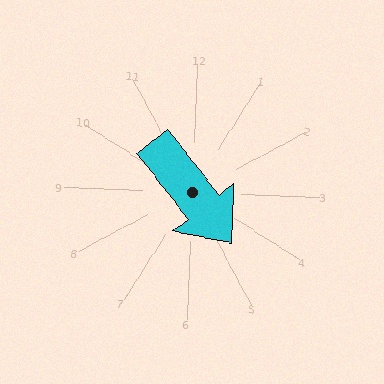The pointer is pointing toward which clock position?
Roughly 5 o'clock.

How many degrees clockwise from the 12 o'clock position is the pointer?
Approximately 140 degrees.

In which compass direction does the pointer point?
Southeast.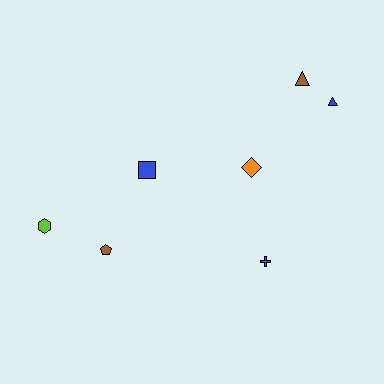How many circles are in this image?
There are no circles.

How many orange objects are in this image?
There is 1 orange object.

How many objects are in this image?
There are 7 objects.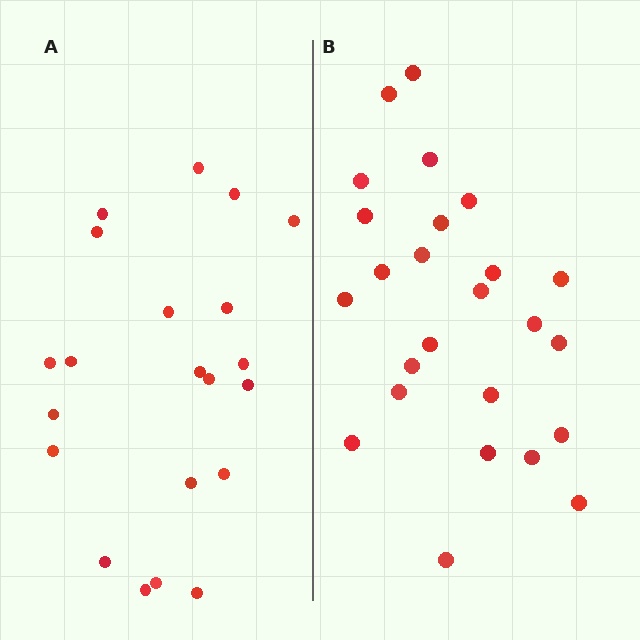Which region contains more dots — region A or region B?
Region B (the right region) has more dots.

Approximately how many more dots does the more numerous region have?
Region B has about 4 more dots than region A.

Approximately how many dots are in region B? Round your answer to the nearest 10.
About 20 dots. (The exact count is 25, which rounds to 20.)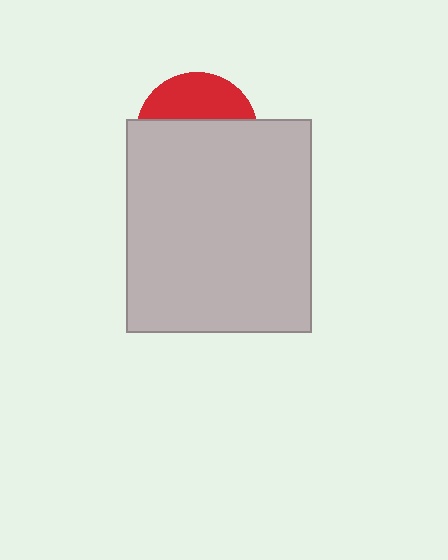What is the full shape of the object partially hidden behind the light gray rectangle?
The partially hidden object is a red circle.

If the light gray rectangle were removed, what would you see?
You would see the complete red circle.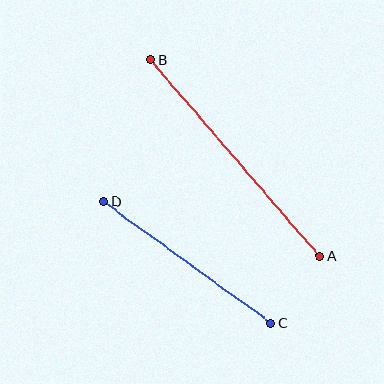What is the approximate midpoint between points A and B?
The midpoint is at approximately (235, 158) pixels.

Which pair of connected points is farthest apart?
Points A and B are farthest apart.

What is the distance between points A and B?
The distance is approximately 259 pixels.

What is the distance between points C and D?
The distance is approximately 207 pixels.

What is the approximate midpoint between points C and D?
The midpoint is at approximately (187, 262) pixels.